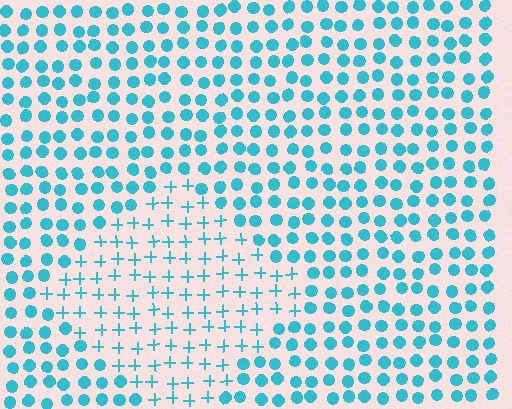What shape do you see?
I see a diamond.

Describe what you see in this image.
The image is filled with small cyan elements arranged in a uniform grid. A diamond-shaped region contains plus signs, while the surrounding area contains circles. The boundary is defined purely by the change in element shape.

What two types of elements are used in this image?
The image uses plus signs inside the diamond region and circles outside it.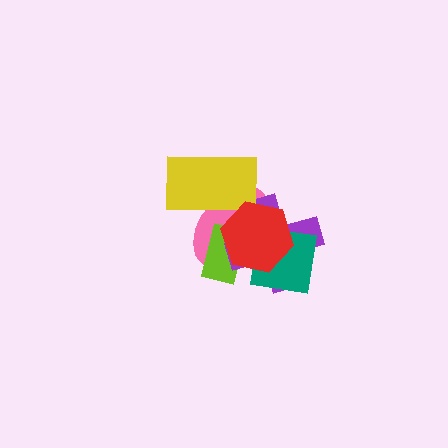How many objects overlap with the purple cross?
4 objects overlap with the purple cross.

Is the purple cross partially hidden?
Yes, it is partially covered by another shape.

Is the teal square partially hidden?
Yes, it is partially covered by another shape.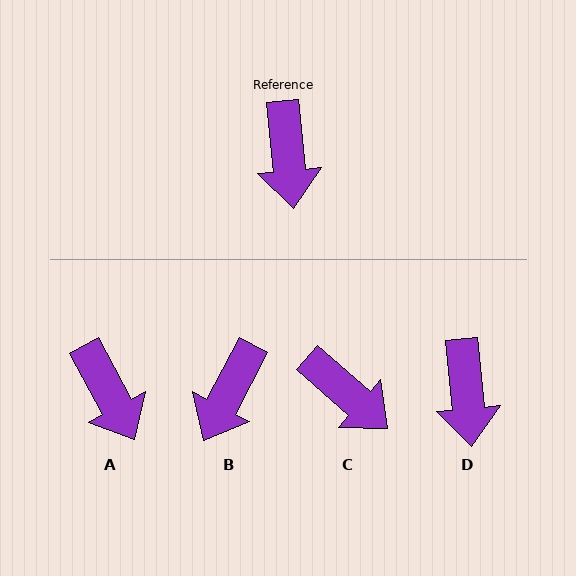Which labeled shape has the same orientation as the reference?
D.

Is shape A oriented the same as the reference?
No, it is off by about 23 degrees.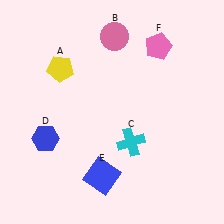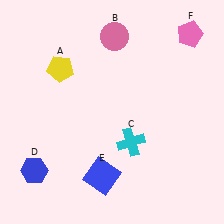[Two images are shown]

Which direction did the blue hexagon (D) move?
The blue hexagon (D) moved down.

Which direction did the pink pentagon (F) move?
The pink pentagon (F) moved right.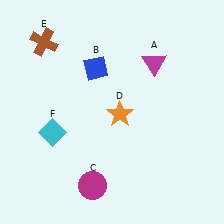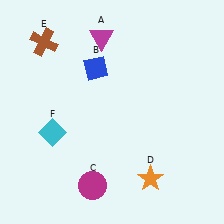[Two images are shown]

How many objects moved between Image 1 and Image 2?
2 objects moved between the two images.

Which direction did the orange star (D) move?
The orange star (D) moved down.